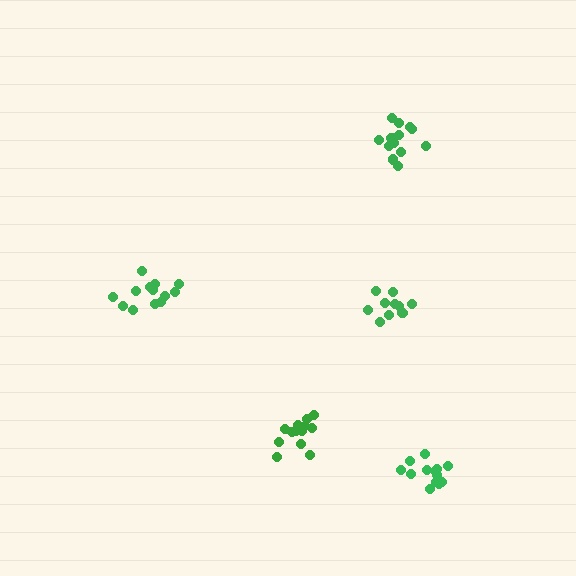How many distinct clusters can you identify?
There are 5 distinct clusters.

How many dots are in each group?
Group 1: 13 dots, Group 2: 13 dots, Group 3: 14 dots, Group 4: 10 dots, Group 5: 13 dots (63 total).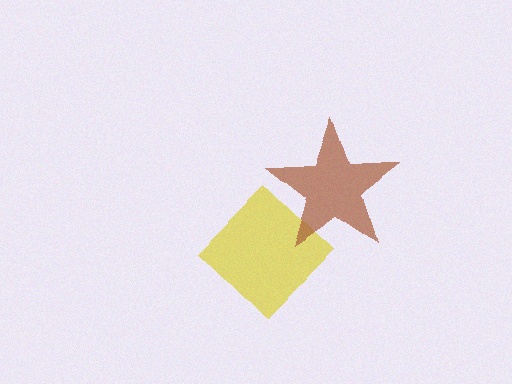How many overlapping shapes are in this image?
There are 2 overlapping shapes in the image.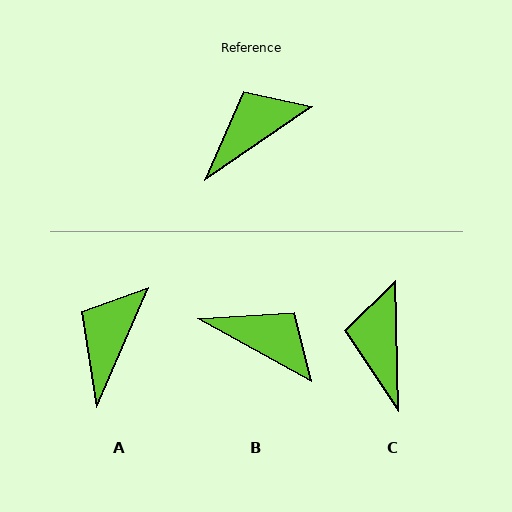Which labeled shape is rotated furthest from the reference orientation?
B, about 63 degrees away.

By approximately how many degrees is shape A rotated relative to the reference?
Approximately 32 degrees counter-clockwise.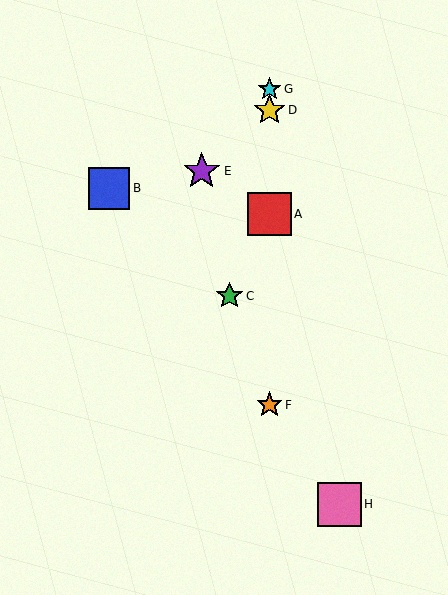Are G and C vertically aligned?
No, G is at x≈269 and C is at x≈229.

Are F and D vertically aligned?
Yes, both are at x≈269.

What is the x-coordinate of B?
Object B is at x≈109.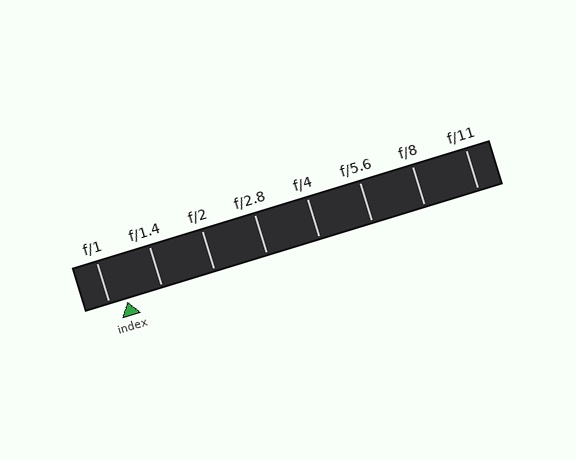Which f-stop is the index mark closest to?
The index mark is closest to f/1.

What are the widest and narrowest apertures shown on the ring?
The widest aperture shown is f/1 and the narrowest is f/11.